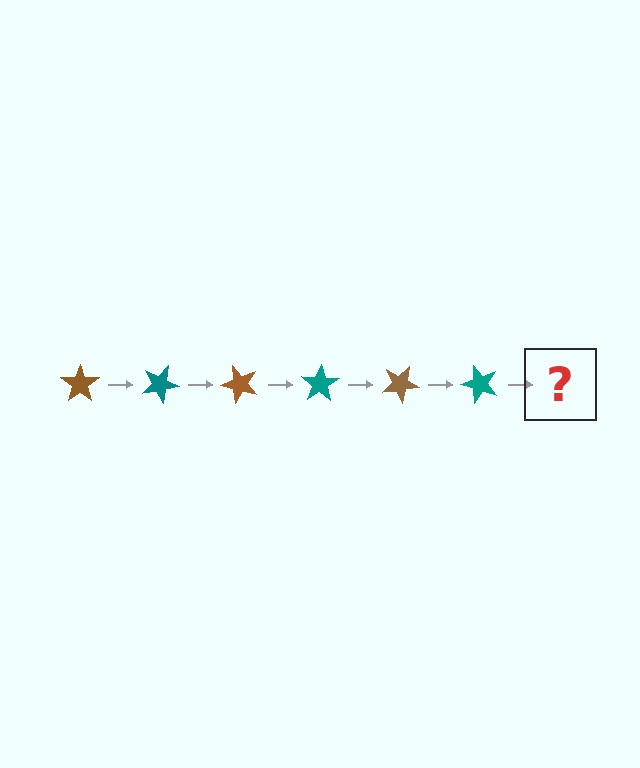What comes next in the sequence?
The next element should be a brown star, rotated 150 degrees from the start.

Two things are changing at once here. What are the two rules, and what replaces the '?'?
The two rules are that it rotates 25 degrees each step and the color cycles through brown and teal. The '?' should be a brown star, rotated 150 degrees from the start.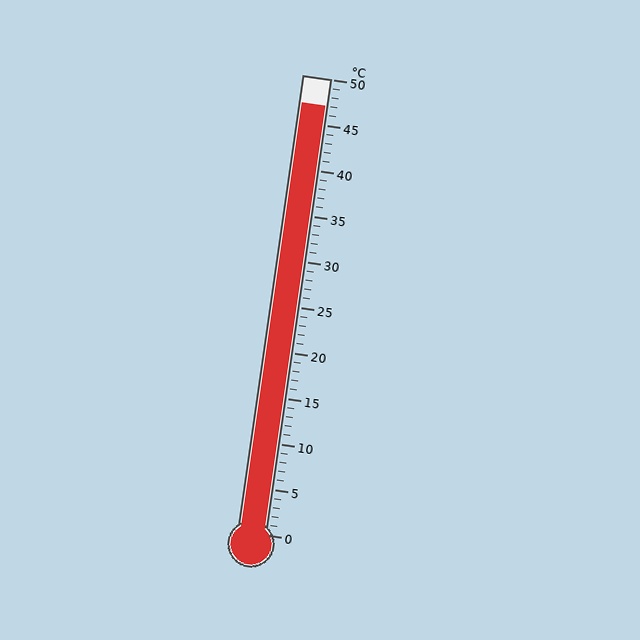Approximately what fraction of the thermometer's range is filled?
The thermometer is filled to approximately 95% of its range.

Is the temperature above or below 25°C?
The temperature is above 25°C.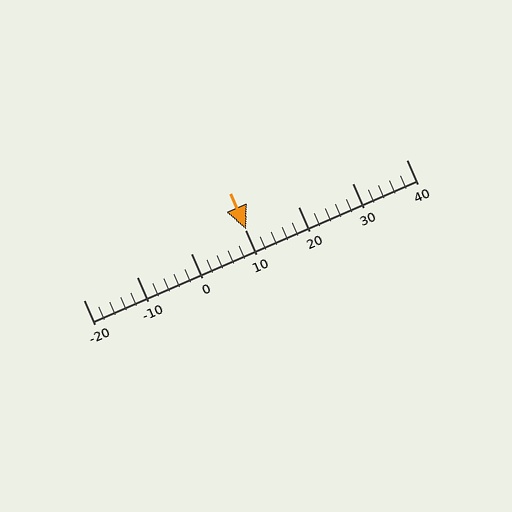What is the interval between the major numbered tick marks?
The major tick marks are spaced 10 units apart.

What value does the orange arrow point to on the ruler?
The orange arrow points to approximately 10.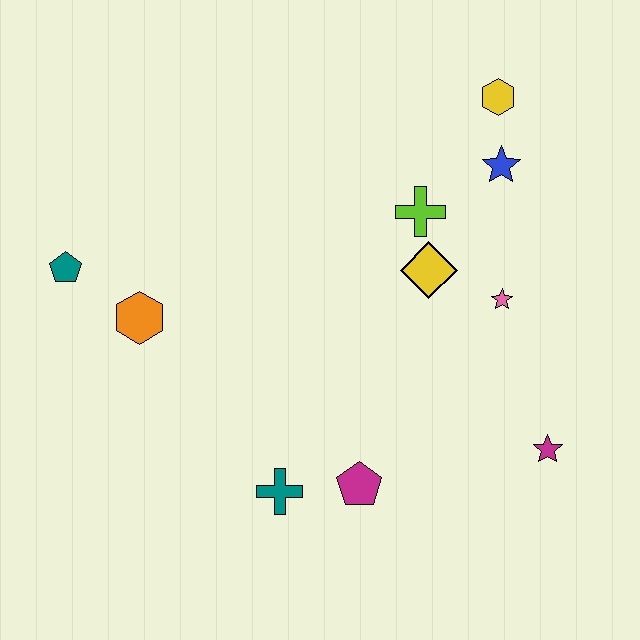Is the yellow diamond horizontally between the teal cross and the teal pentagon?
No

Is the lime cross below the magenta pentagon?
No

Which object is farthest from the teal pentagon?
The magenta star is farthest from the teal pentagon.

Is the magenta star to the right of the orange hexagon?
Yes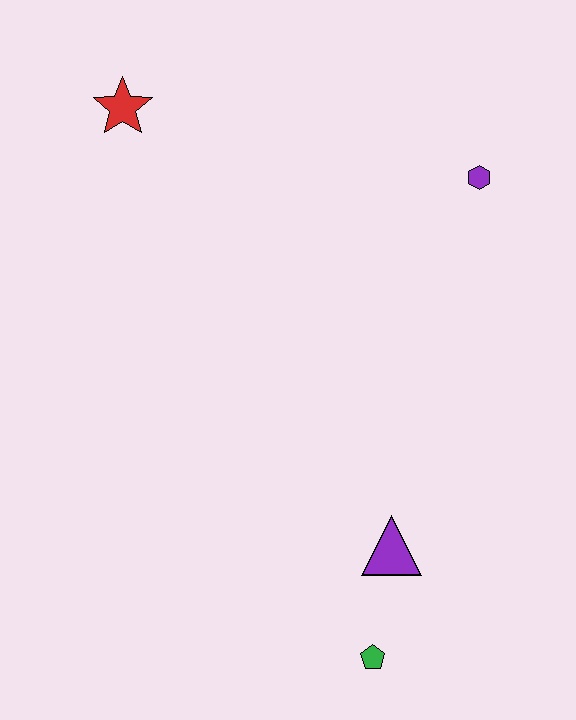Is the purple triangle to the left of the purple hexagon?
Yes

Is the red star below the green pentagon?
No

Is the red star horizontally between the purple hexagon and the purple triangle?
No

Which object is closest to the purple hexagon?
The red star is closest to the purple hexagon.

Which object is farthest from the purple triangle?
The red star is farthest from the purple triangle.